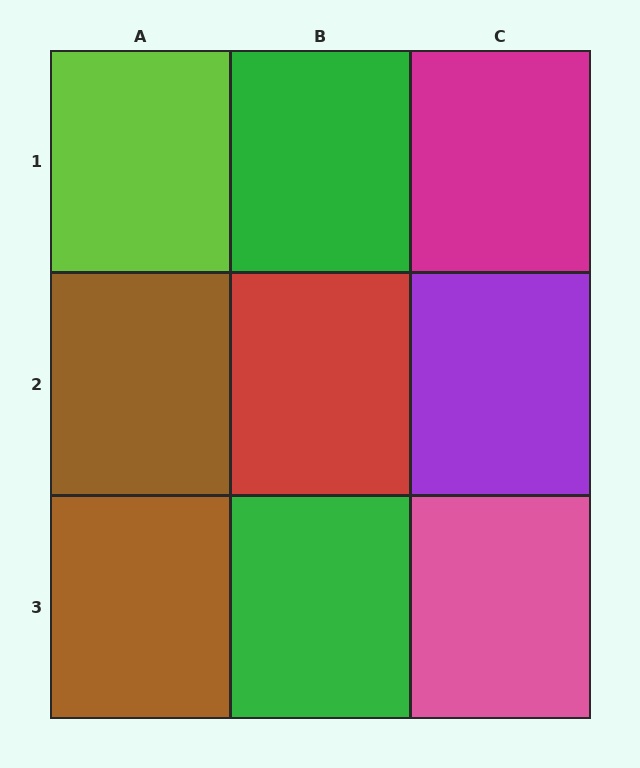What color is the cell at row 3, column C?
Pink.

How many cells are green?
2 cells are green.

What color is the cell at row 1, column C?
Magenta.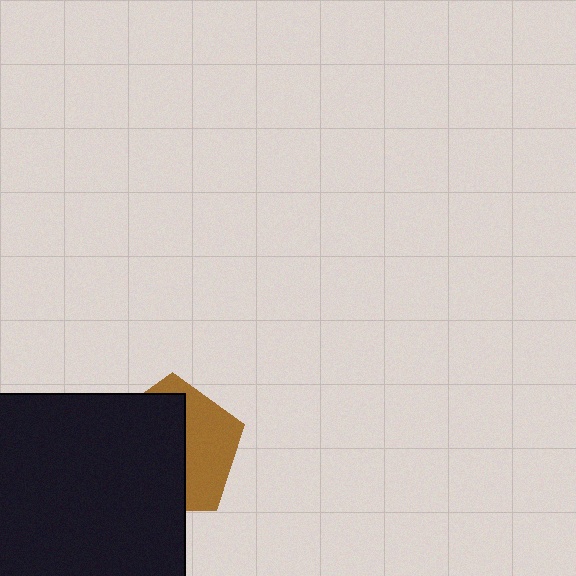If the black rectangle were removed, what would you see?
You would see the complete brown pentagon.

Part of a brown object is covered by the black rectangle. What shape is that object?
It is a pentagon.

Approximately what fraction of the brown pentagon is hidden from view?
Roughly 59% of the brown pentagon is hidden behind the black rectangle.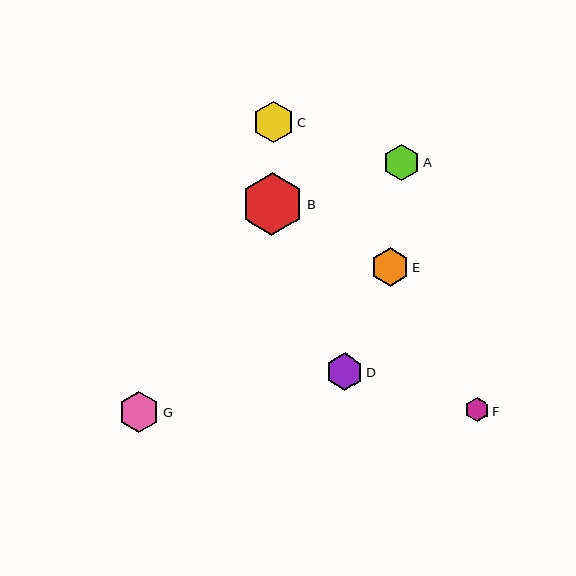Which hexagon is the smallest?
Hexagon F is the smallest with a size of approximately 24 pixels.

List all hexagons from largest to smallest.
From largest to smallest: B, C, G, E, D, A, F.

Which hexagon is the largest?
Hexagon B is the largest with a size of approximately 62 pixels.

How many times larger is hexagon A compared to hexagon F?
Hexagon A is approximately 1.5 times the size of hexagon F.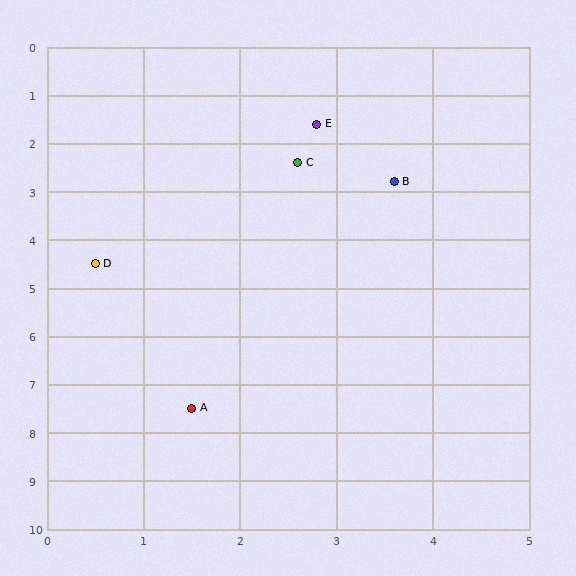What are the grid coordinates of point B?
Point B is at approximately (3.6, 2.8).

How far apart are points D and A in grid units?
Points D and A are about 3.2 grid units apart.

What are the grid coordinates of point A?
Point A is at approximately (1.5, 7.5).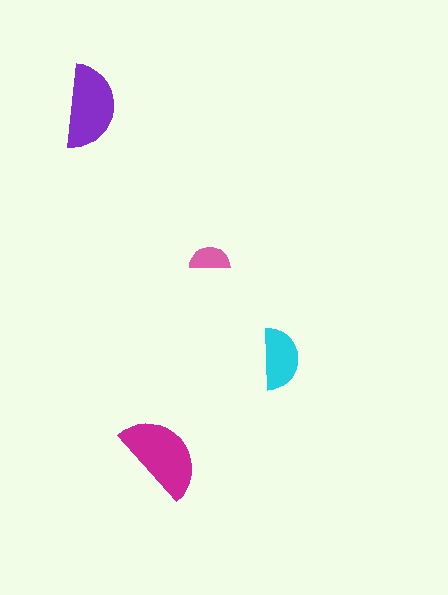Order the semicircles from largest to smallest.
the magenta one, the purple one, the cyan one, the pink one.